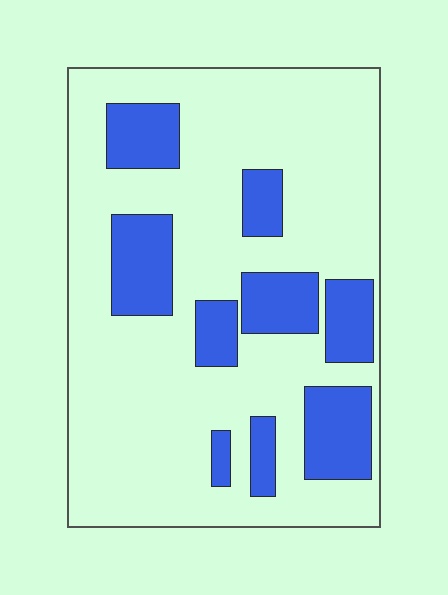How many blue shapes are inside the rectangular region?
9.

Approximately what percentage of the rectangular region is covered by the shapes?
Approximately 25%.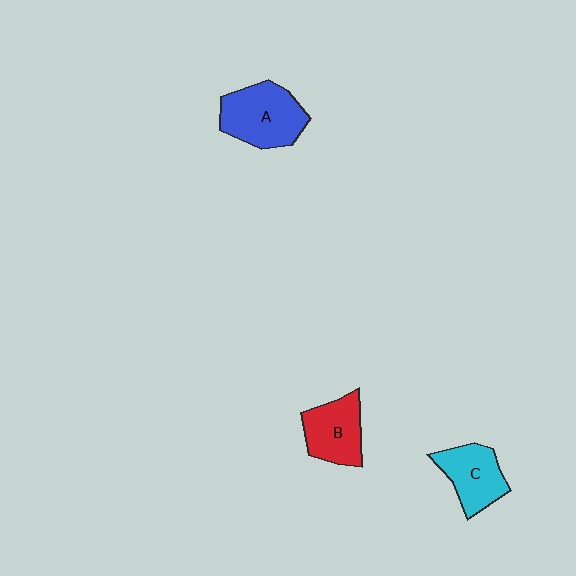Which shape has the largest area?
Shape A (blue).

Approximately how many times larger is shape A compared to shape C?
Approximately 1.3 times.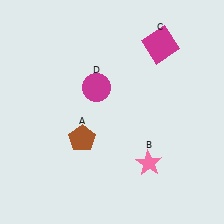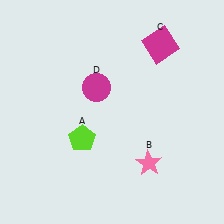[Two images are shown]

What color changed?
The pentagon (A) changed from brown in Image 1 to lime in Image 2.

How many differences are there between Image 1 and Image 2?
There is 1 difference between the two images.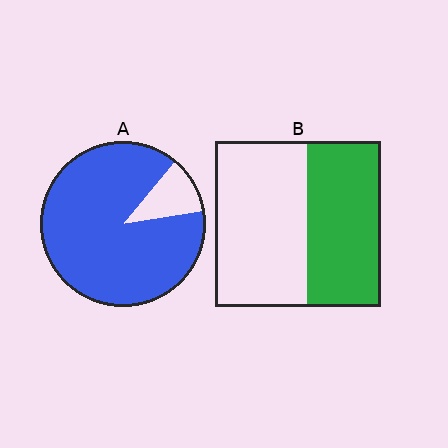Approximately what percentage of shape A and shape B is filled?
A is approximately 90% and B is approximately 45%.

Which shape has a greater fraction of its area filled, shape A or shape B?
Shape A.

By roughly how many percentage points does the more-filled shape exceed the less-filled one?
By roughly 45 percentage points (A over B).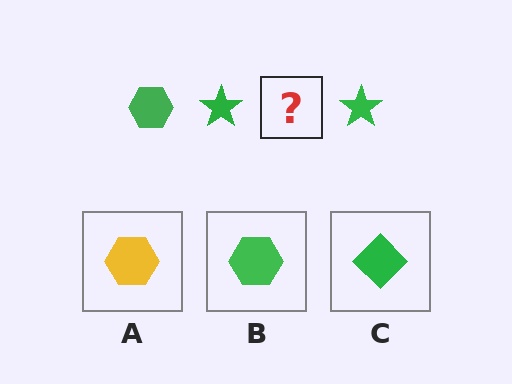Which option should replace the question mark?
Option B.